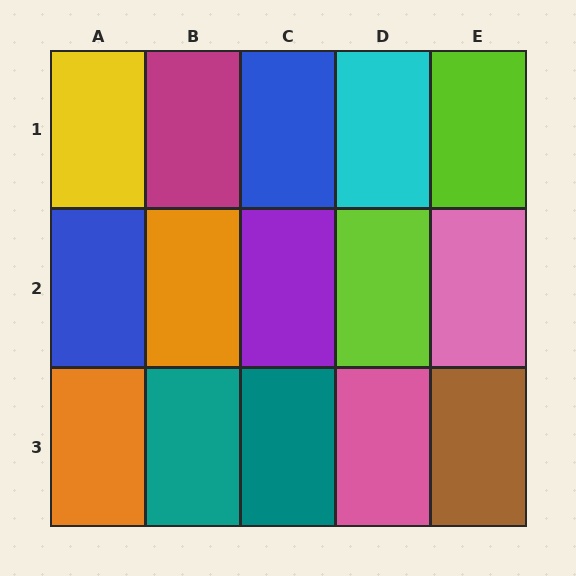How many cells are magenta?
1 cell is magenta.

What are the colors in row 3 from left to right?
Orange, teal, teal, pink, brown.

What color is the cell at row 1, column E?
Lime.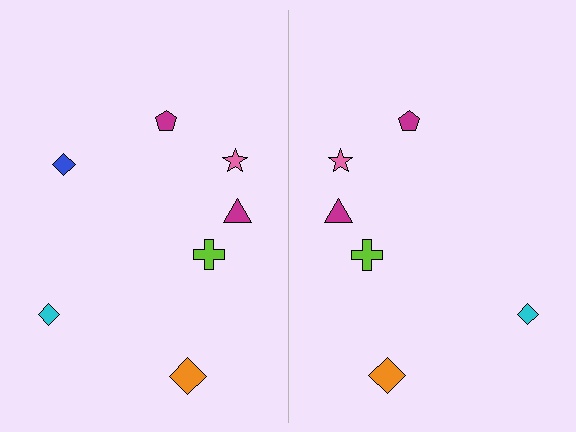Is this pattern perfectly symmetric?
No, the pattern is not perfectly symmetric. A blue diamond is missing from the right side.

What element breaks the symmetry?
A blue diamond is missing from the right side.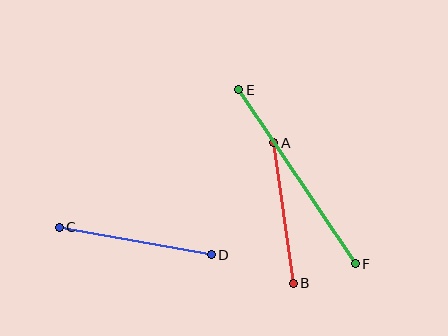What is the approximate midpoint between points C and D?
The midpoint is at approximately (135, 241) pixels.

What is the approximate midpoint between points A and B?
The midpoint is at approximately (284, 213) pixels.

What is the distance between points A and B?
The distance is approximately 142 pixels.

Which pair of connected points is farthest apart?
Points E and F are farthest apart.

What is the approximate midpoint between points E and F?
The midpoint is at approximately (297, 177) pixels.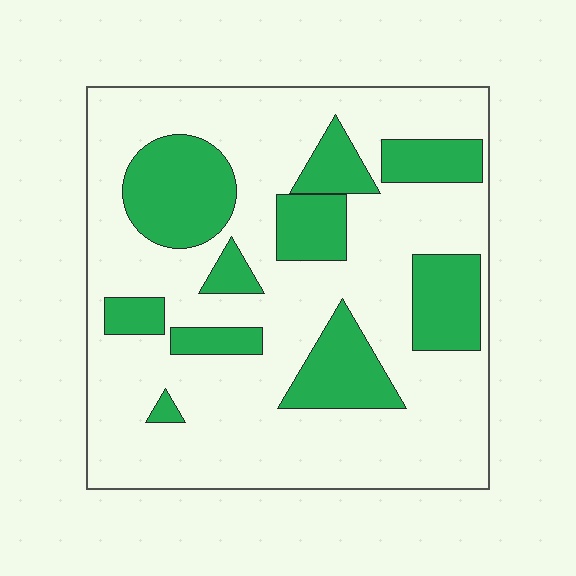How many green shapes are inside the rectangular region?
10.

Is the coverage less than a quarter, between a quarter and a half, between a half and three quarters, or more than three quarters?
Between a quarter and a half.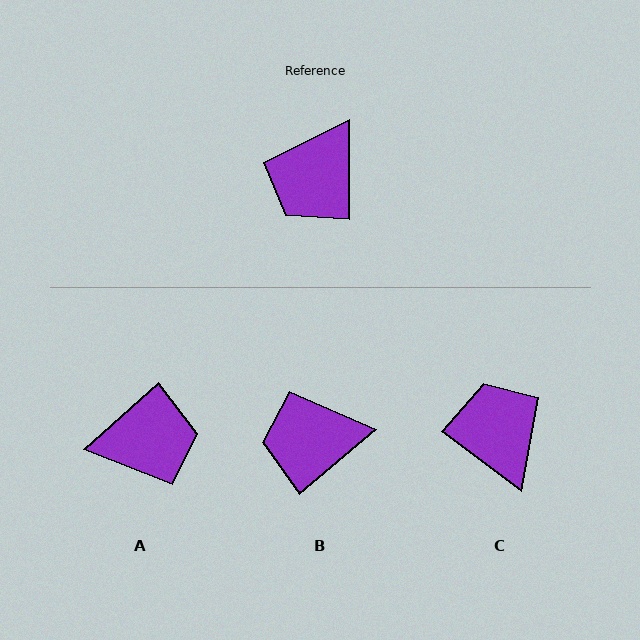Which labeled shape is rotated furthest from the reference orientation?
A, about 132 degrees away.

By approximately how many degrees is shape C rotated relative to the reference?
Approximately 127 degrees clockwise.